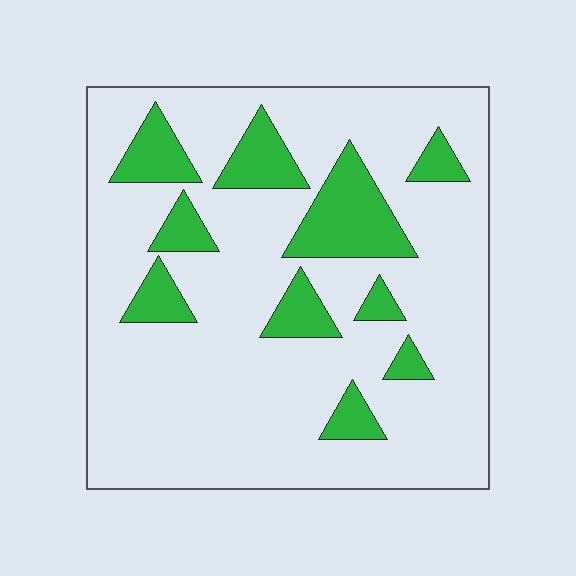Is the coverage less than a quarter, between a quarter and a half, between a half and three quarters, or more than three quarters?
Less than a quarter.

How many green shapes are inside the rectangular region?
10.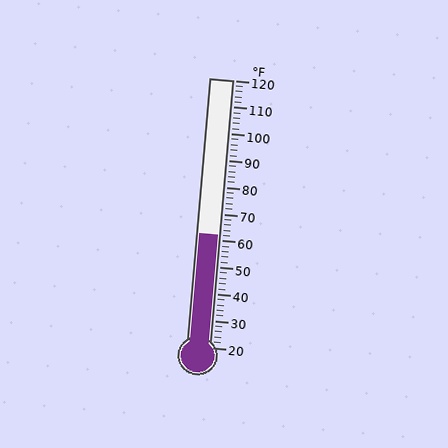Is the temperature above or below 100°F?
The temperature is below 100°F.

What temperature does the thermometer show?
The thermometer shows approximately 62°F.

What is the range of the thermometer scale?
The thermometer scale ranges from 20°F to 120°F.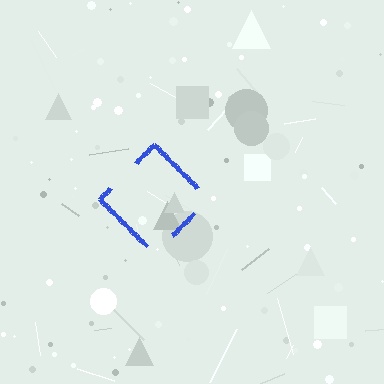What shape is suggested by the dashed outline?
The dashed outline suggests a diamond.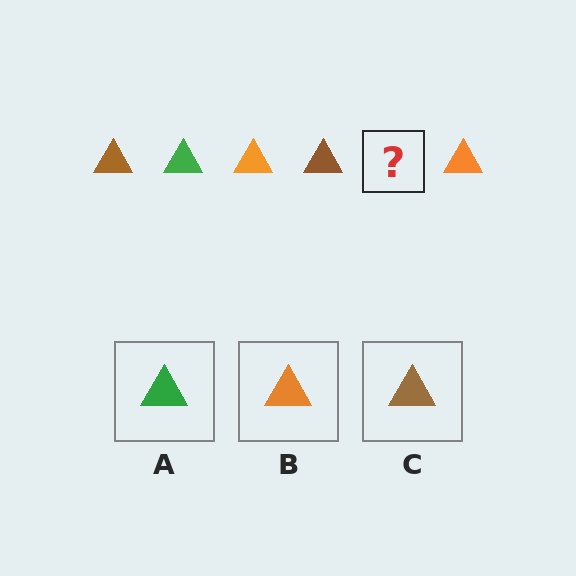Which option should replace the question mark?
Option A.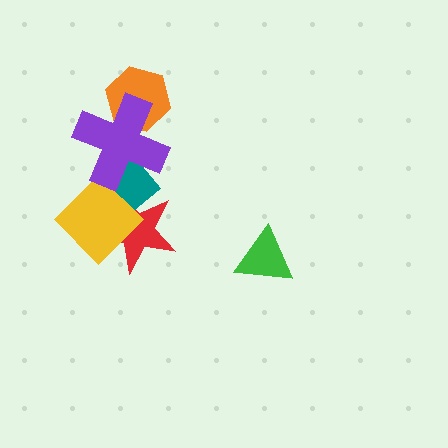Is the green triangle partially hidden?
No, no other shape covers it.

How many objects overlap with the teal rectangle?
3 objects overlap with the teal rectangle.